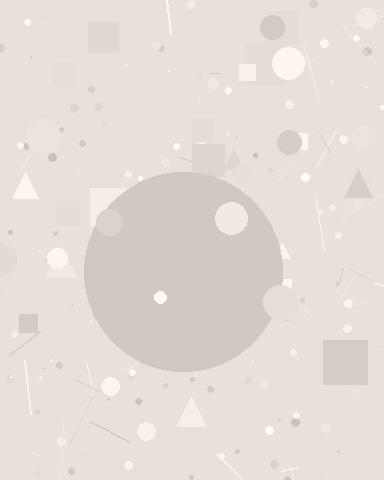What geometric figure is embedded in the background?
A circle is embedded in the background.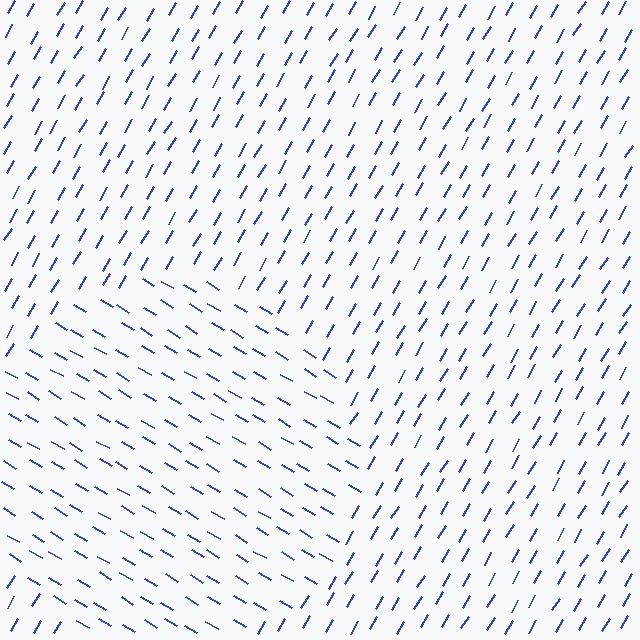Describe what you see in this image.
The image is filled with small blue line segments. A circle region in the image has lines oriented differently from the surrounding lines, creating a visible texture boundary.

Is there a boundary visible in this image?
Yes, there is a texture boundary formed by a change in line orientation.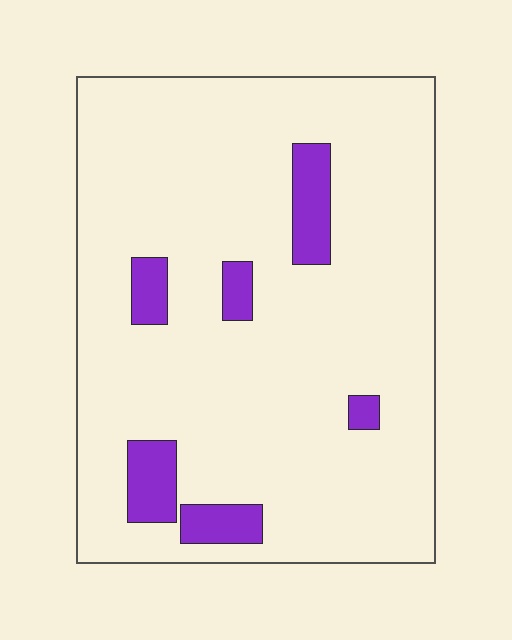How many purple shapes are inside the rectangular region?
6.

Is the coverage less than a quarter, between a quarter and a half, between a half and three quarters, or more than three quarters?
Less than a quarter.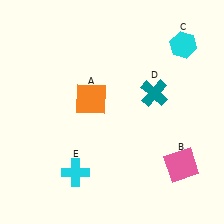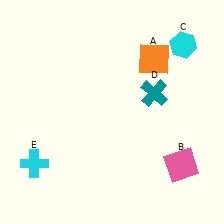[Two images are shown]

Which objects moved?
The objects that moved are: the orange square (A), the cyan cross (E).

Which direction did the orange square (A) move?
The orange square (A) moved right.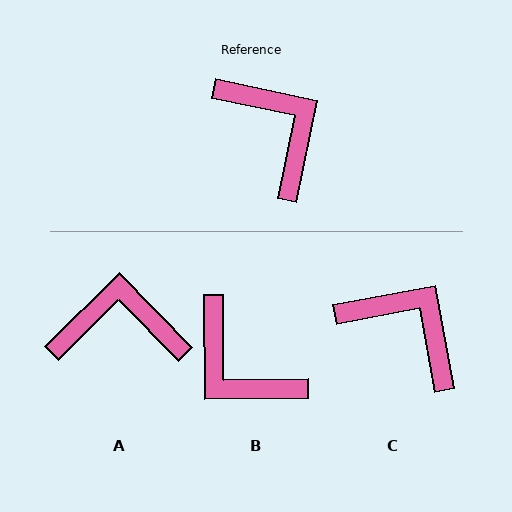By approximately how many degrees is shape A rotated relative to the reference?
Approximately 56 degrees counter-clockwise.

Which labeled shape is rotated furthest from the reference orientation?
B, about 168 degrees away.